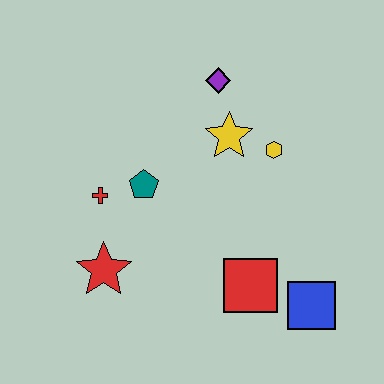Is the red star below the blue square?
No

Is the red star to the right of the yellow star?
No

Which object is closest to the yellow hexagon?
The yellow star is closest to the yellow hexagon.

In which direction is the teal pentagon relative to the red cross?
The teal pentagon is to the right of the red cross.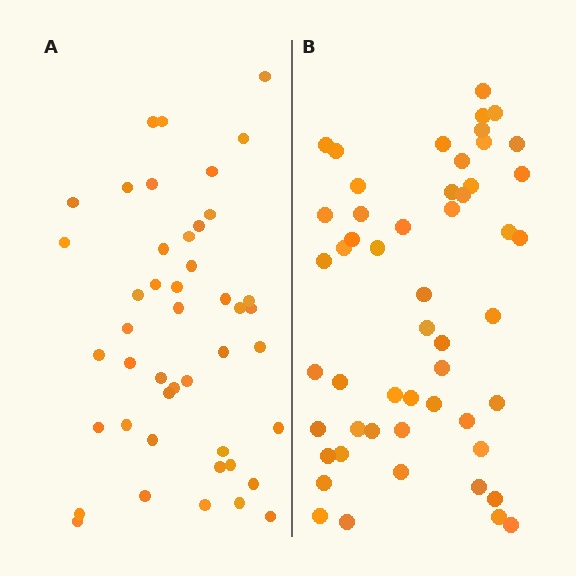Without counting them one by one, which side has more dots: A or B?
Region B (the right region) has more dots.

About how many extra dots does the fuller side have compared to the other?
Region B has roughly 8 or so more dots than region A.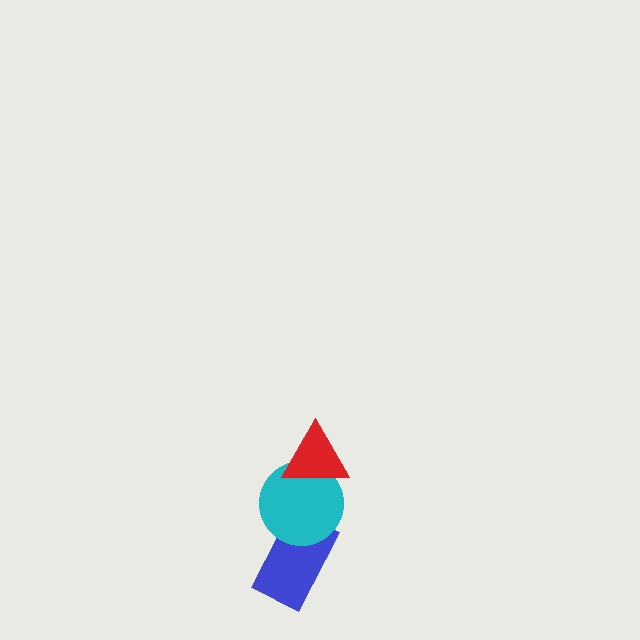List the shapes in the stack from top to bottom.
From top to bottom: the red triangle, the cyan circle, the blue rectangle.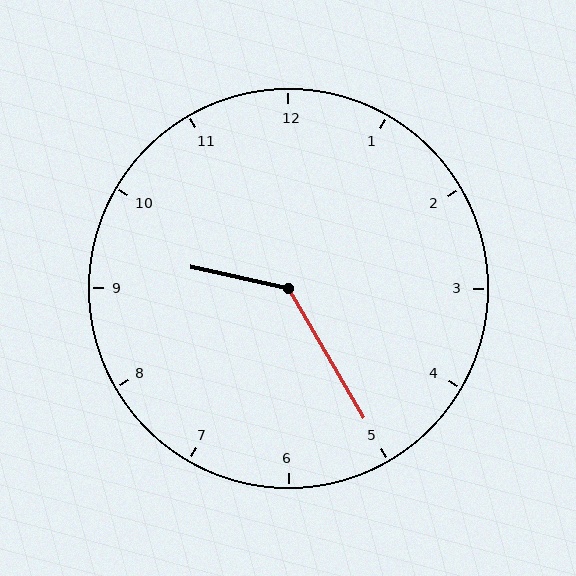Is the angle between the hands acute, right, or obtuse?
It is obtuse.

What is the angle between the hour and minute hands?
Approximately 132 degrees.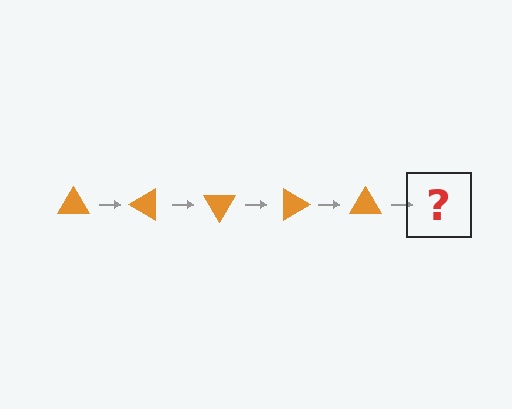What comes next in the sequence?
The next element should be an orange triangle rotated 150 degrees.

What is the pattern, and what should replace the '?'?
The pattern is that the triangle rotates 30 degrees each step. The '?' should be an orange triangle rotated 150 degrees.